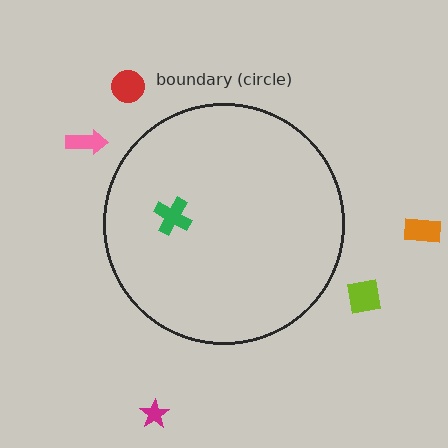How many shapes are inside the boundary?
1 inside, 5 outside.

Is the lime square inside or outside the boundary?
Outside.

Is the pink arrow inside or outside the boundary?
Outside.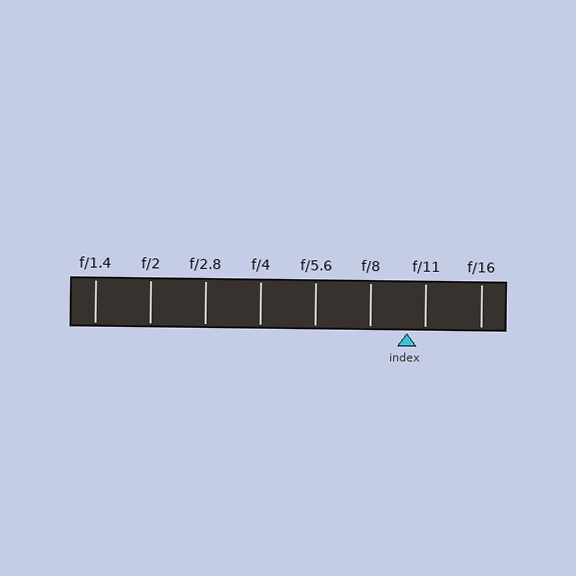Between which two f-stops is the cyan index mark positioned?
The index mark is between f/8 and f/11.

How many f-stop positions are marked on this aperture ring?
There are 8 f-stop positions marked.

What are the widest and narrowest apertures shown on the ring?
The widest aperture shown is f/1.4 and the narrowest is f/16.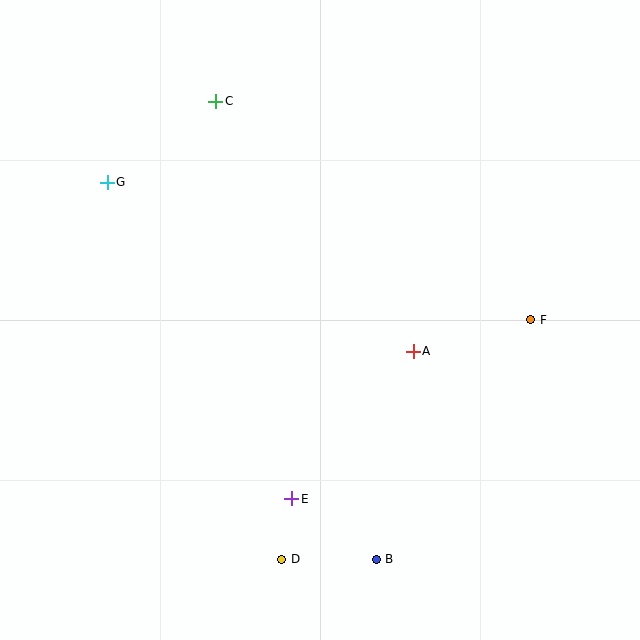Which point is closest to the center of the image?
Point A at (413, 351) is closest to the center.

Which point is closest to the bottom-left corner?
Point D is closest to the bottom-left corner.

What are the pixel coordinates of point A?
Point A is at (413, 351).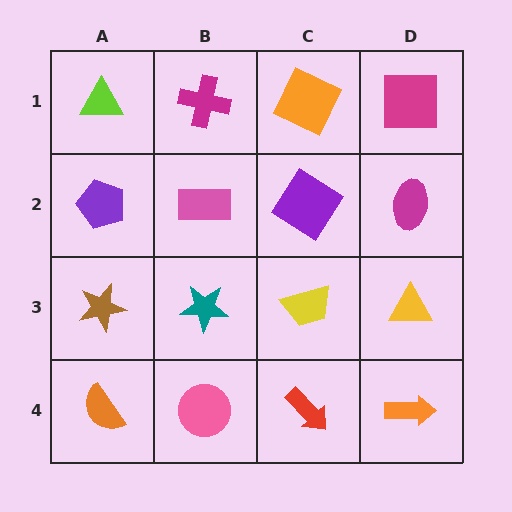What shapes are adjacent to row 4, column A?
A brown star (row 3, column A), a pink circle (row 4, column B).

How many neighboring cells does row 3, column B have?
4.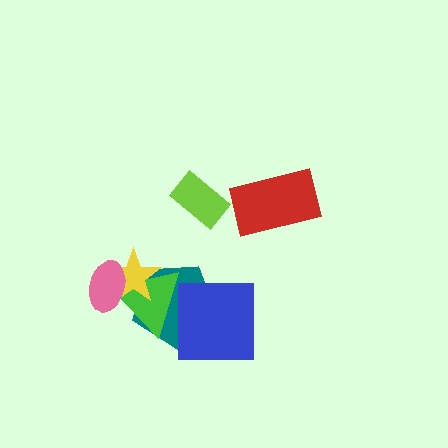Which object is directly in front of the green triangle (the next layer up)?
The yellow star is directly in front of the green triangle.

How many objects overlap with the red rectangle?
0 objects overlap with the red rectangle.